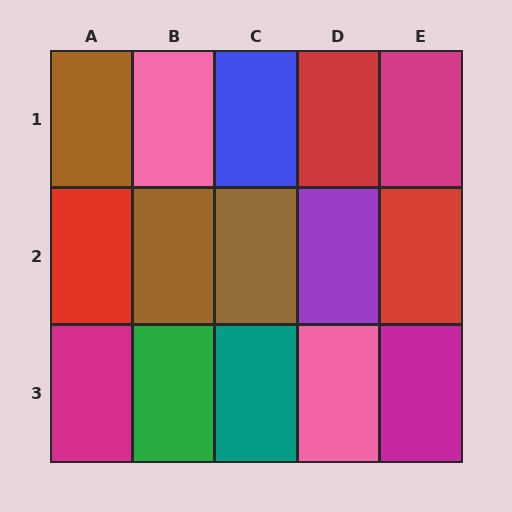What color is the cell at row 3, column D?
Pink.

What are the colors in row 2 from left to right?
Red, brown, brown, purple, red.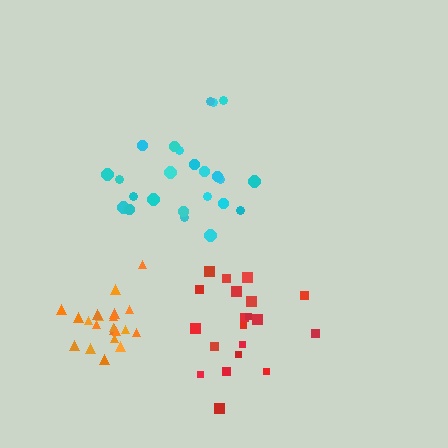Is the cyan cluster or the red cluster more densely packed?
Red.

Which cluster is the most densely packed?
Orange.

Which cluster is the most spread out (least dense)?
Cyan.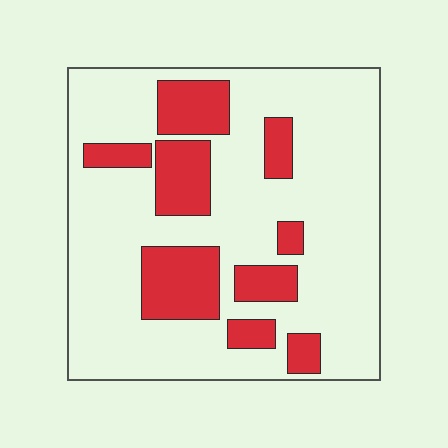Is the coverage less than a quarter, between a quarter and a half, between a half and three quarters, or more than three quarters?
Less than a quarter.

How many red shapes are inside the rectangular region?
9.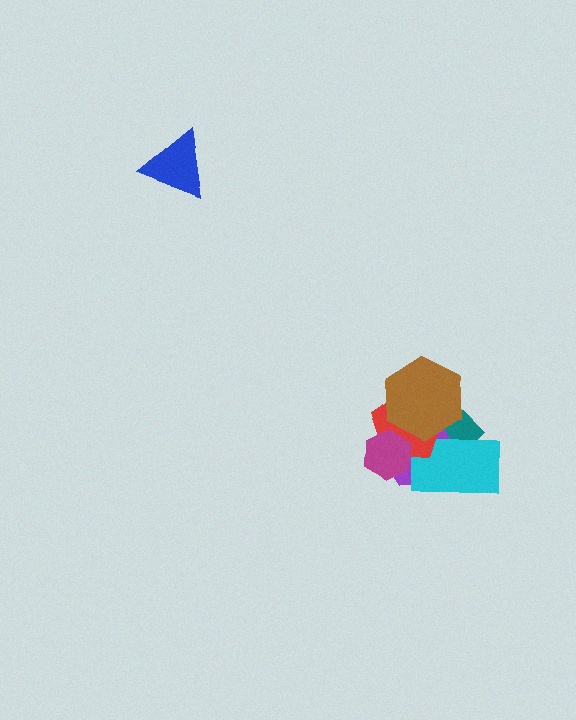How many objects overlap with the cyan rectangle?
4 objects overlap with the cyan rectangle.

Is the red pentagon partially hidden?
Yes, it is partially covered by another shape.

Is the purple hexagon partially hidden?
Yes, it is partially covered by another shape.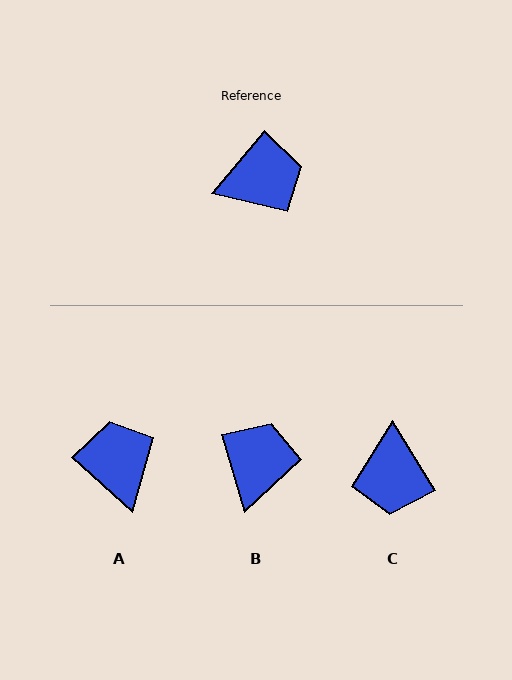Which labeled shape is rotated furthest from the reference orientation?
C, about 109 degrees away.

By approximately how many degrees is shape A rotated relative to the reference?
Approximately 88 degrees counter-clockwise.